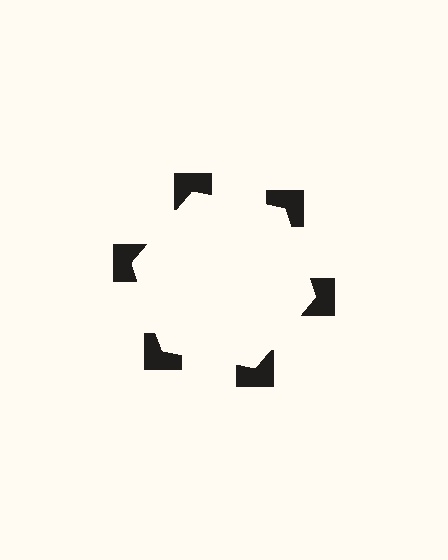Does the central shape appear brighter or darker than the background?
It typically appears slightly brighter than the background, even though no actual brightness change is drawn.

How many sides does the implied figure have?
6 sides.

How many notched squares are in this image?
There are 6 — one at each vertex of the illusory hexagon.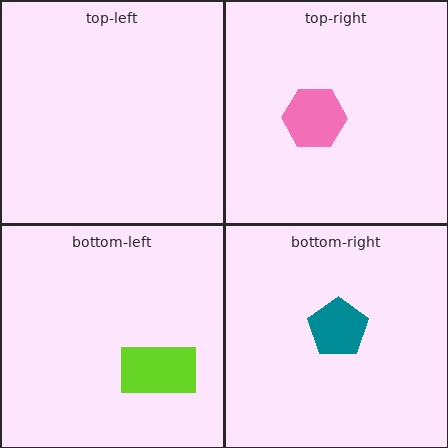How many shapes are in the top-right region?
1.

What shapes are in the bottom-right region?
The teal pentagon.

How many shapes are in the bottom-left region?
1.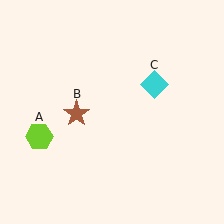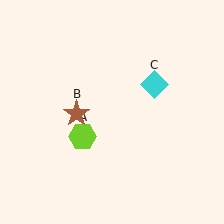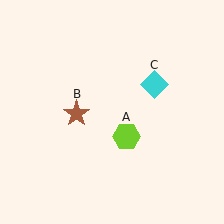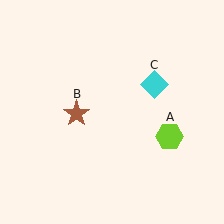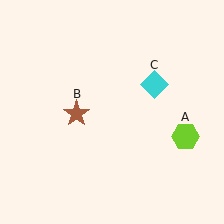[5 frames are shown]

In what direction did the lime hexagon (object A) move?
The lime hexagon (object A) moved right.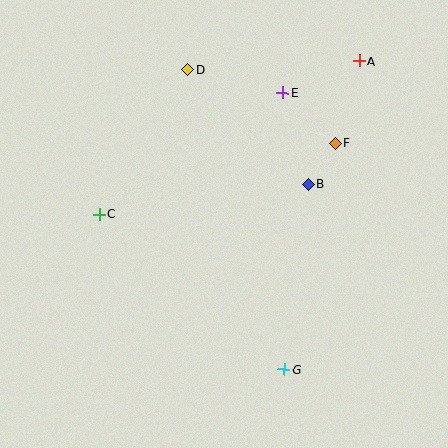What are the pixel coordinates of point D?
Point D is at (187, 70).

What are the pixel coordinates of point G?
Point G is at (284, 369).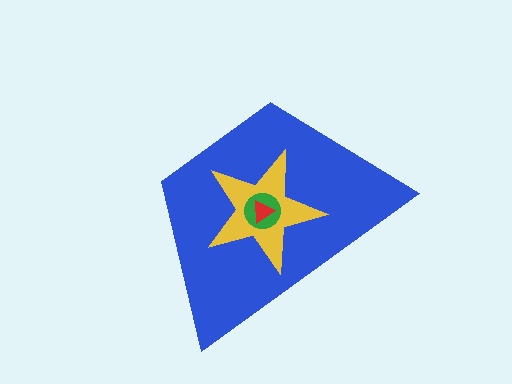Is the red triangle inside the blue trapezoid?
Yes.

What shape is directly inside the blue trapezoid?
The yellow star.